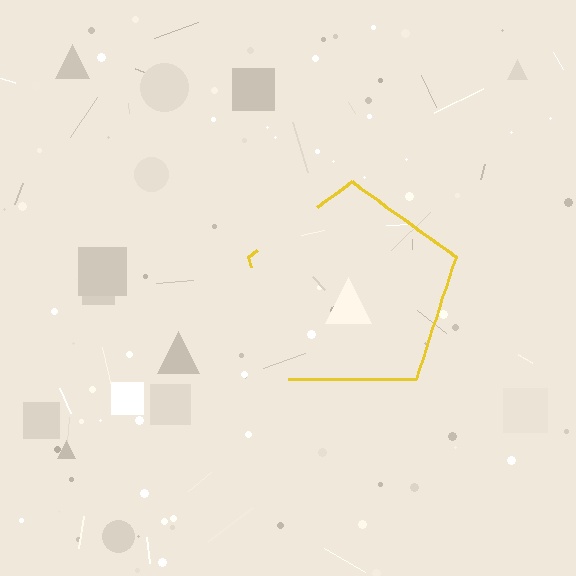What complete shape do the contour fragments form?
The contour fragments form a pentagon.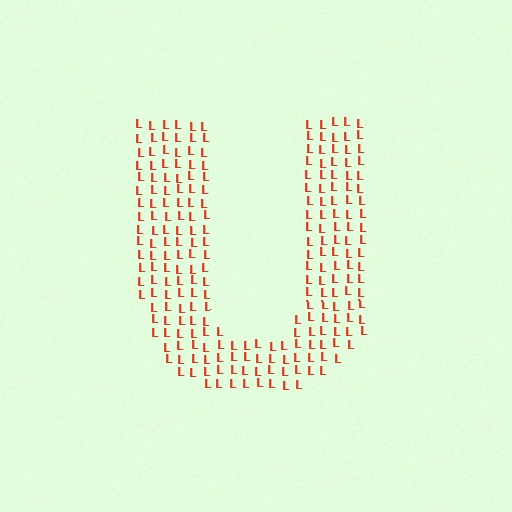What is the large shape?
The large shape is the letter U.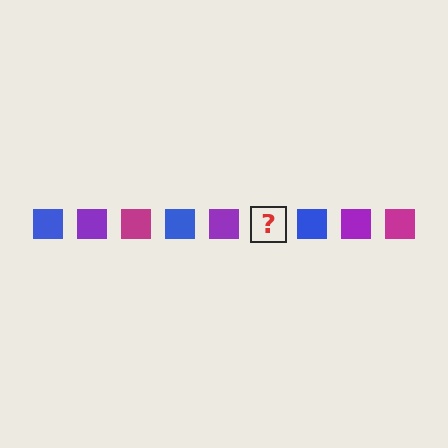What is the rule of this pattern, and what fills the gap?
The rule is that the pattern cycles through blue, purple, magenta squares. The gap should be filled with a magenta square.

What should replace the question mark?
The question mark should be replaced with a magenta square.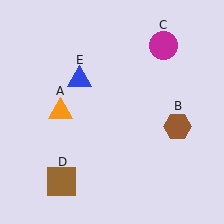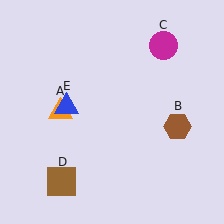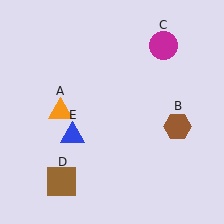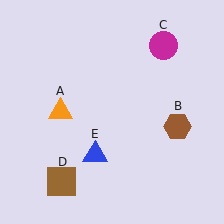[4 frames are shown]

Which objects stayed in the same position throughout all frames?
Orange triangle (object A) and brown hexagon (object B) and magenta circle (object C) and brown square (object D) remained stationary.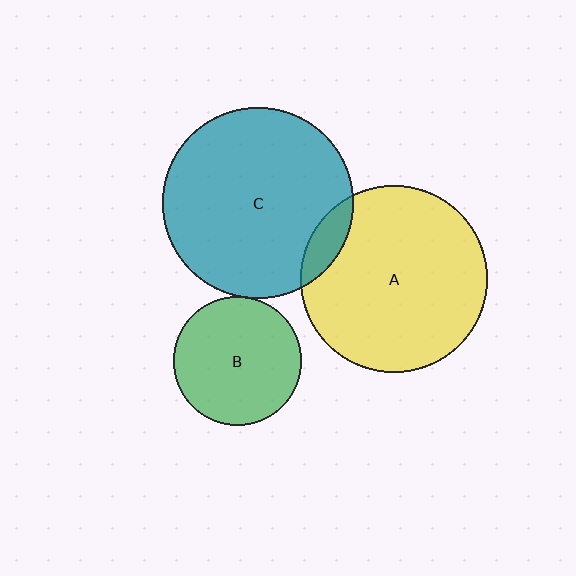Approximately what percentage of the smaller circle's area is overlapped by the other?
Approximately 10%.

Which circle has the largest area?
Circle C (teal).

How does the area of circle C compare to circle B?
Approximately 2.2 times.